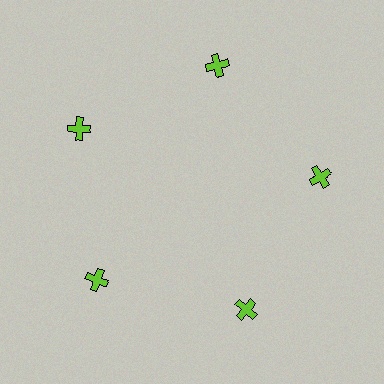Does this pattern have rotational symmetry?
Yes, this pattern has 5-fold rotational symmetry. It looks the same after rotating 72 degrees around the center.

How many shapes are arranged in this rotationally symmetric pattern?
There are 5 shapes, arranged in 5 groups of 1.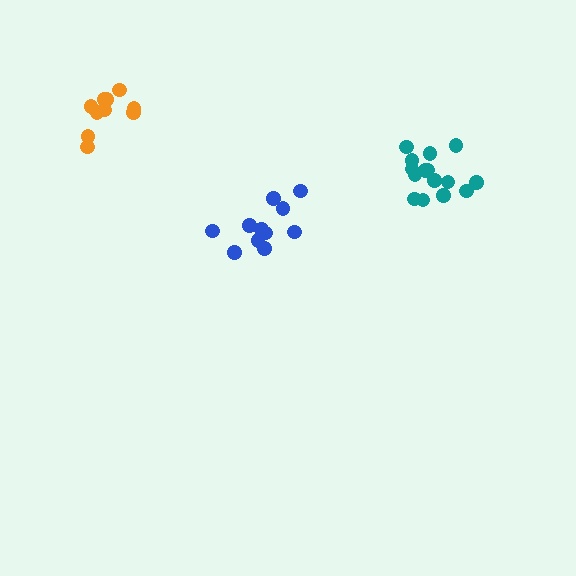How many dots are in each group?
Group 1: 11 dots, Group 2: 15 dots, Group 3: 10 dots (36 total).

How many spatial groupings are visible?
There are 3 spatial groupings.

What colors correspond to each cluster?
The clusters are colored: blue, teal, orange.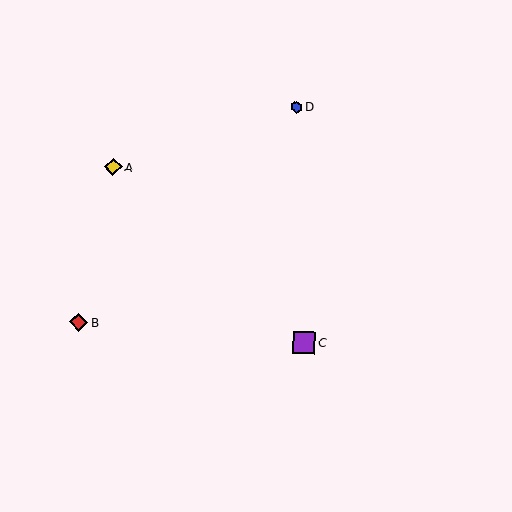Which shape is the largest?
The purple square (labeled C) is the largest.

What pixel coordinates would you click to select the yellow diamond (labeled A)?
Click at (113, 167) to select the yellow diamond A.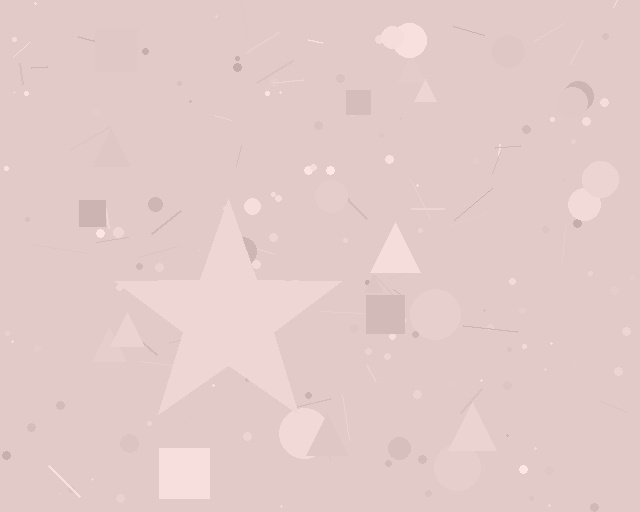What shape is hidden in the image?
A star is hidden in the image.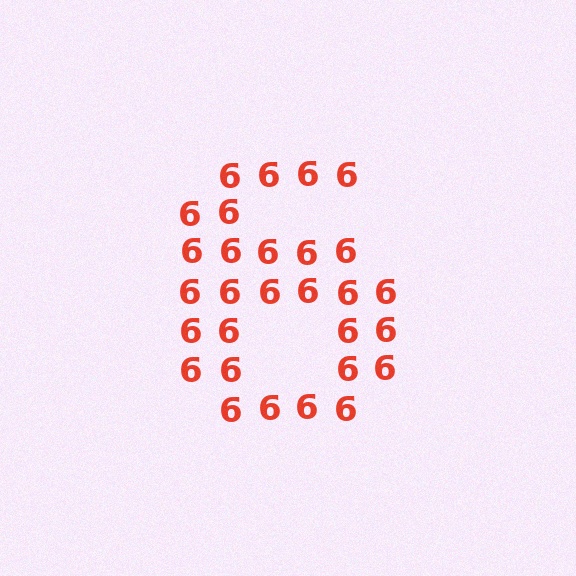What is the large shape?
The large shape is the digit 6.